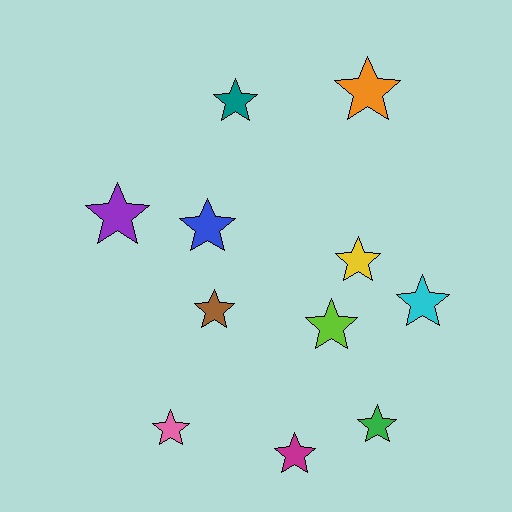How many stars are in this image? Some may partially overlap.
There are 11 stars.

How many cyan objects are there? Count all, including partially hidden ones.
There is 1 cyan object.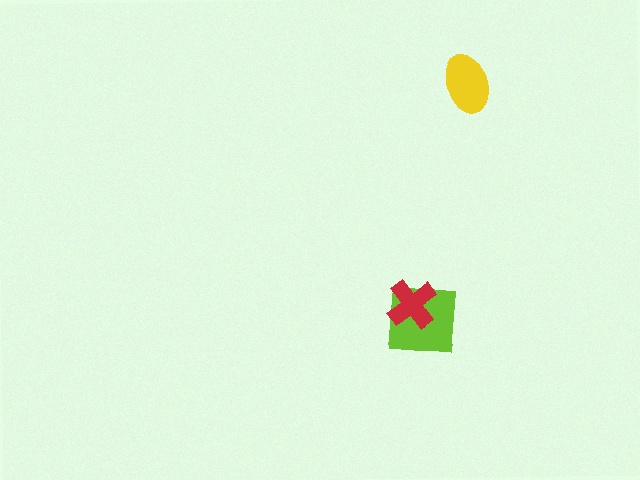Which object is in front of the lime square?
The red cross is in front of the lime square.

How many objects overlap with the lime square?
1 object overlaps with the lime square.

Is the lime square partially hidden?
Yes, it is partially covered by another shape.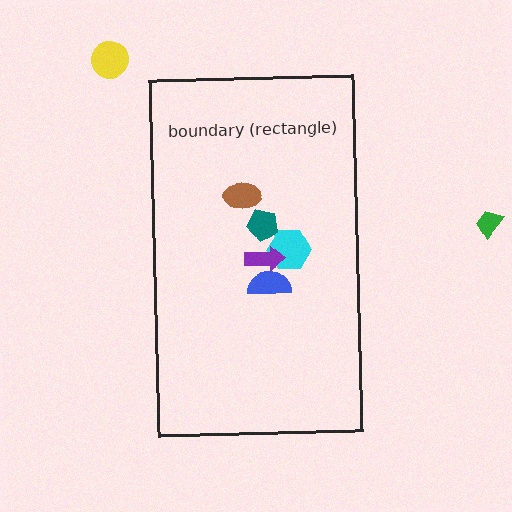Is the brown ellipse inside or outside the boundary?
Inside.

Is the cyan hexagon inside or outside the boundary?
Inside.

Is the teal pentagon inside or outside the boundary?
Inside.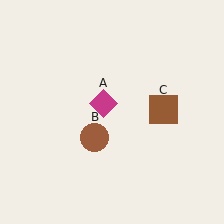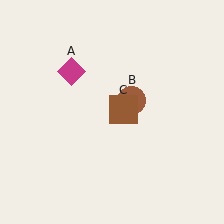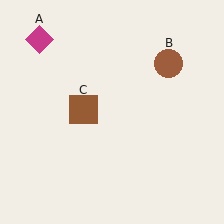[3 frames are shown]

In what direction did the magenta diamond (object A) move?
The magenta diamond (object A) moved up and to the left.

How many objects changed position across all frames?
3 objects changed position: magenta diamond (object A), brown circle (object B), brown square (object C).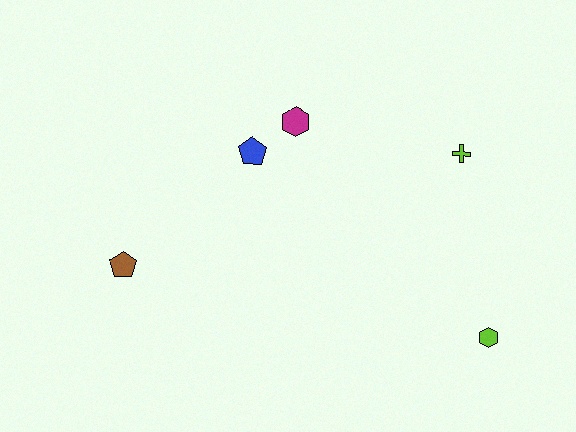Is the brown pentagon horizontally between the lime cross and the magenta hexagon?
No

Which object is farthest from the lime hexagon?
The brown pentagon is farthest from the lime hexagon.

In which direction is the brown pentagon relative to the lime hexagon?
The brown pentagon is to the left of the lime hexagon.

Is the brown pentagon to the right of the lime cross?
No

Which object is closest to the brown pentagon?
The blue pentagon is closest to the brown pentagon.